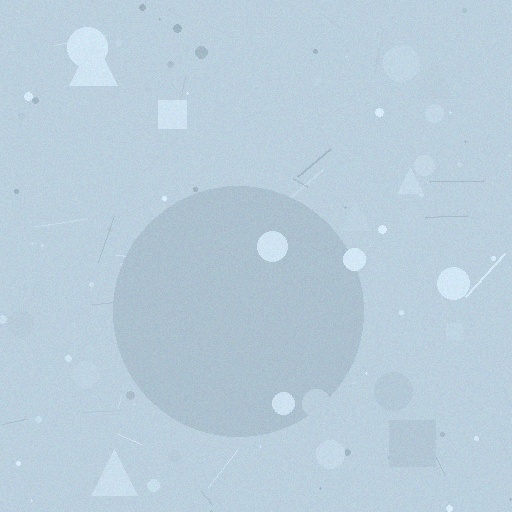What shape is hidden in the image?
A circle is hidden in the image.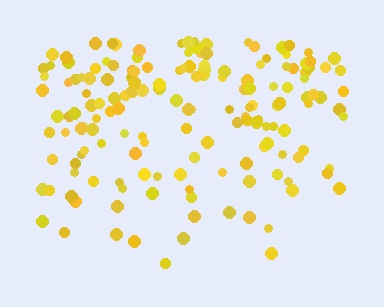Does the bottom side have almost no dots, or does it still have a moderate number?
Still a moderate number, just noticeably fewer than the top.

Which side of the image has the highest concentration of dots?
The top.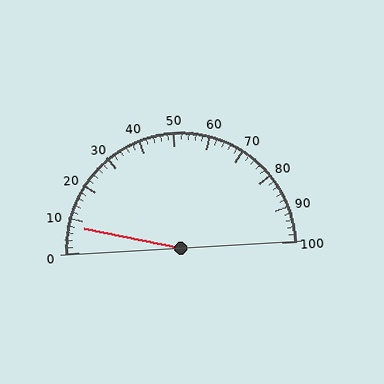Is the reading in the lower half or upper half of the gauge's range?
The reading is in the lower half of the range (0 to 100).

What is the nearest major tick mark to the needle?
The nearest major tick mark is 10.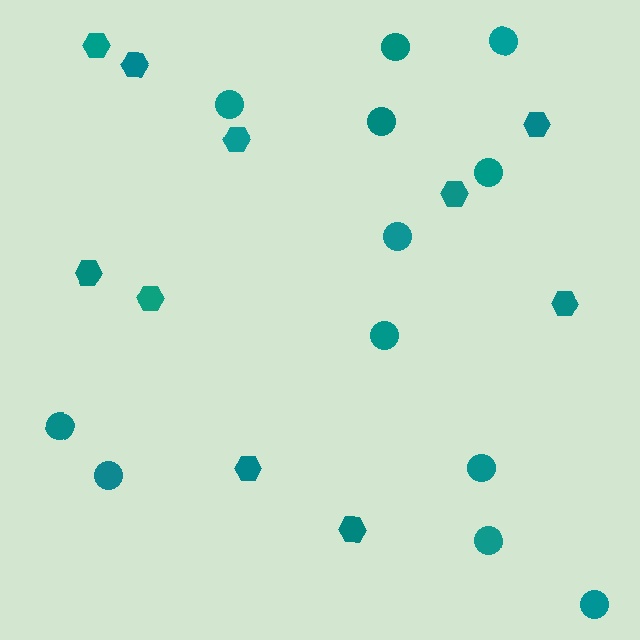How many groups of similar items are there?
There are 2 groups: one group of hexagons (10) and one group of circles (12).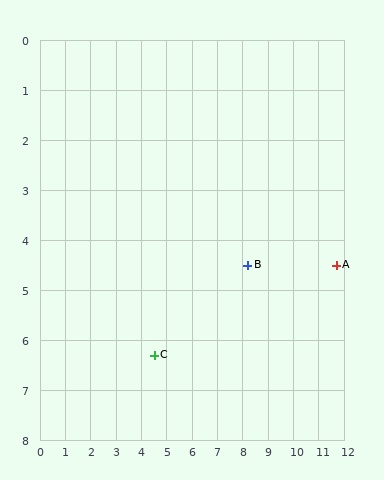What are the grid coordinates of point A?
Point A is at approximately (11.7, 4.5).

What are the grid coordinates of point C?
Point C is at approximately (4.5, 6.3).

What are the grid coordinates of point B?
Point B is at approximately (8.2, 4.5).